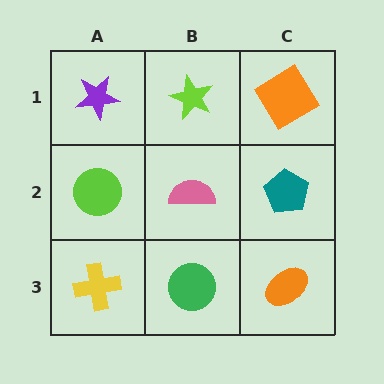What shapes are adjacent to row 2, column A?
A purple star (row 1, column A), a yellow cross (row 3, column A), a pink semicircle (row 2, column B).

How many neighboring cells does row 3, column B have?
3.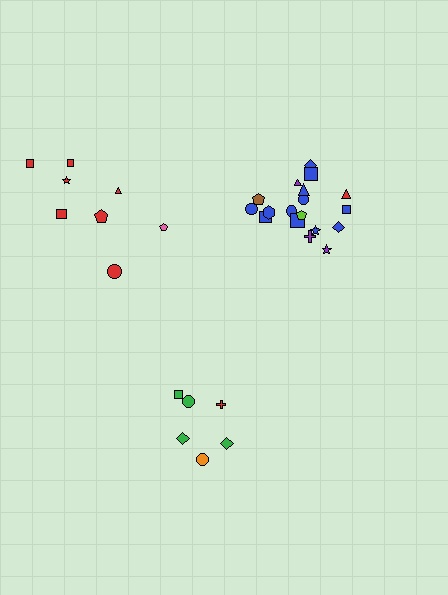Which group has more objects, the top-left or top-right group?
The top-right group.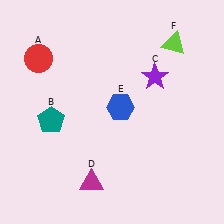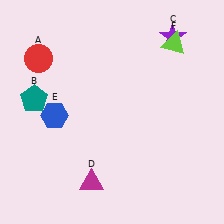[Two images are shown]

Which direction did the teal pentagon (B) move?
The teal pentagon (B) moved up.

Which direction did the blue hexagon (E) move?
The blue hexagon (E) moved left.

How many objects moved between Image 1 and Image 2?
3 objects moved between the two images.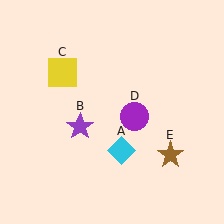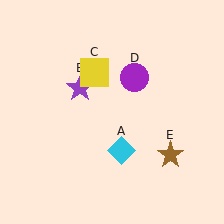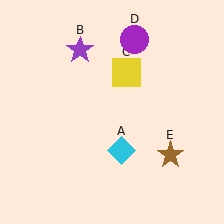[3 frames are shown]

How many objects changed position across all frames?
3 objects changed position: purple star (object B), yellow square (object C), purple circle (object D).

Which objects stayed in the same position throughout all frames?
Cyan diamond (object A) and brown star (object E) remained stationary.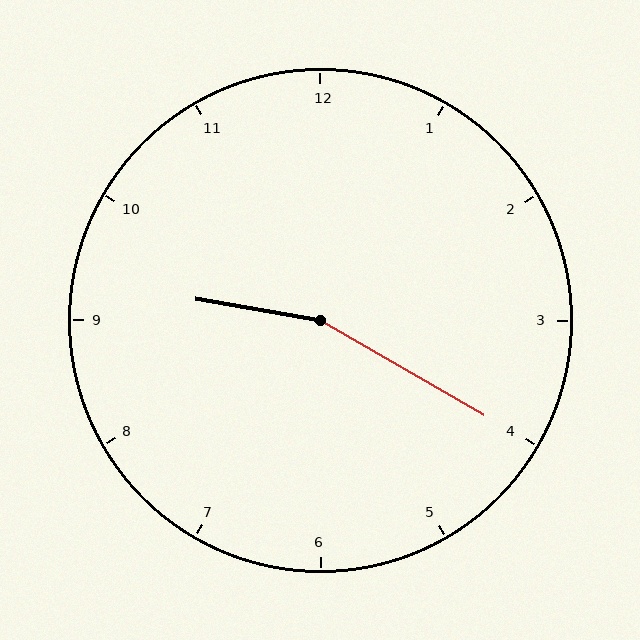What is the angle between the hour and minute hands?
Approximately 160 degrees.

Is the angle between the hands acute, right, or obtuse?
It is obtuse.